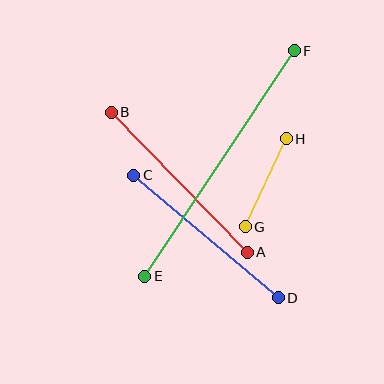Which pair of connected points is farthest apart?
Points E and F are farthest apart.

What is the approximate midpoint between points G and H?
The midpoint is at approximately (266, 183) pixels.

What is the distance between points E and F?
The distance is approximately 271 pixels.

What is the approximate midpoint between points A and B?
The midpoint is at approximately (179, 182) pixels.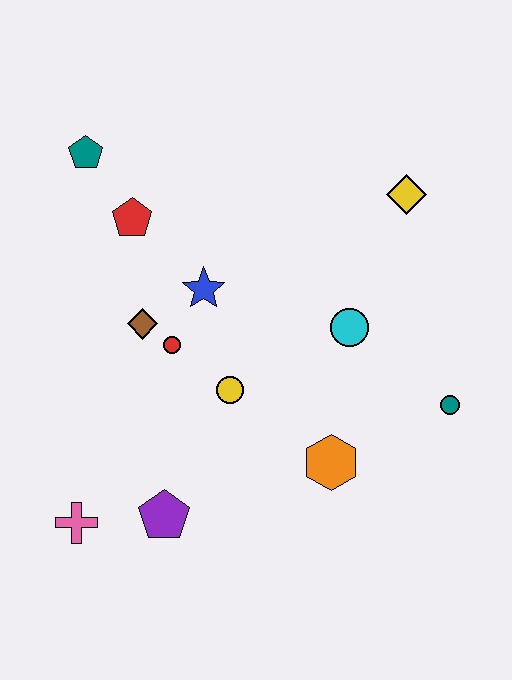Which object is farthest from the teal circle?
The teal pentagon is farthest from the teal circle.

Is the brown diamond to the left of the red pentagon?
No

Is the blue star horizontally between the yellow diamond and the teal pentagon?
Yes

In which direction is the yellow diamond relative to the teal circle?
The yellow diamond is above the teal circle.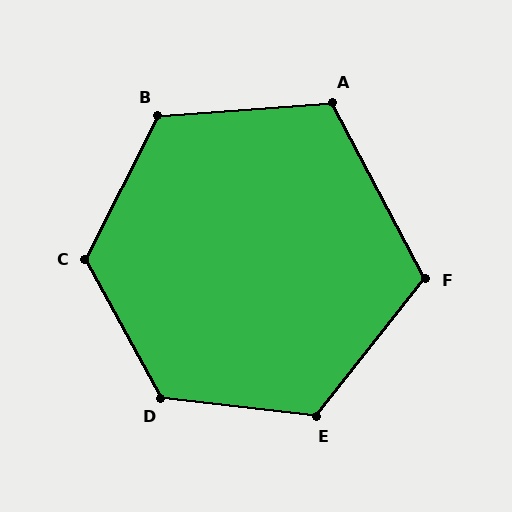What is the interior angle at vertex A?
Approximately 114 degrees (obtuse).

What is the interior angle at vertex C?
Approximately 124 degrees (obtuse).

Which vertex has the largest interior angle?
D, at approximately 125 degrees.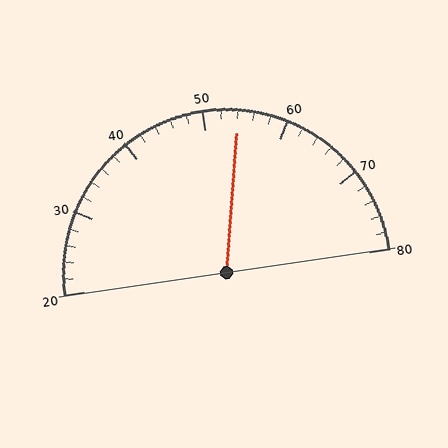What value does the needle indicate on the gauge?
The needle indicates approximately 54.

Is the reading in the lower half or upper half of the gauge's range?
The reading is in the upper half of the range (20 to 80).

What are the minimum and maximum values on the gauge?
The gauge ranges from 20 to 80.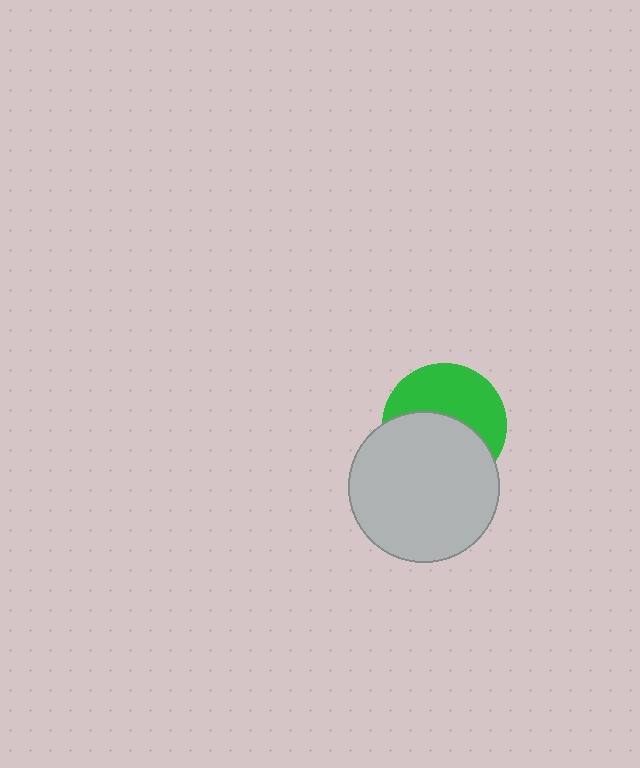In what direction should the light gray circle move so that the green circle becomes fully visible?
The light gray circle should move down. That is the shortest direction to clear the overlap and leave the green circle fully visible.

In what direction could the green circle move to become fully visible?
The green circle could move up. That would shift it out from behind the light gray circle entirely.